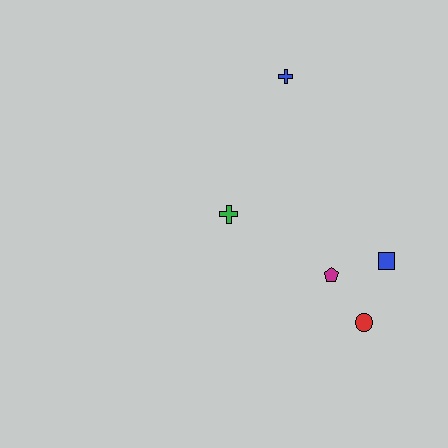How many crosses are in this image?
There are 2 crosses.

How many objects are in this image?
There are 5 objects.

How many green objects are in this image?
There is 1 green object.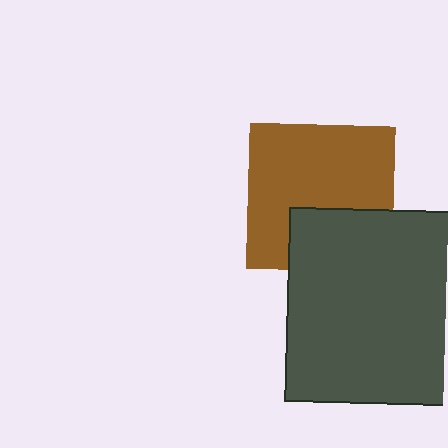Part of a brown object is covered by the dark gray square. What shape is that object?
It is a square.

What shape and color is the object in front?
The object in front is a dark gray square.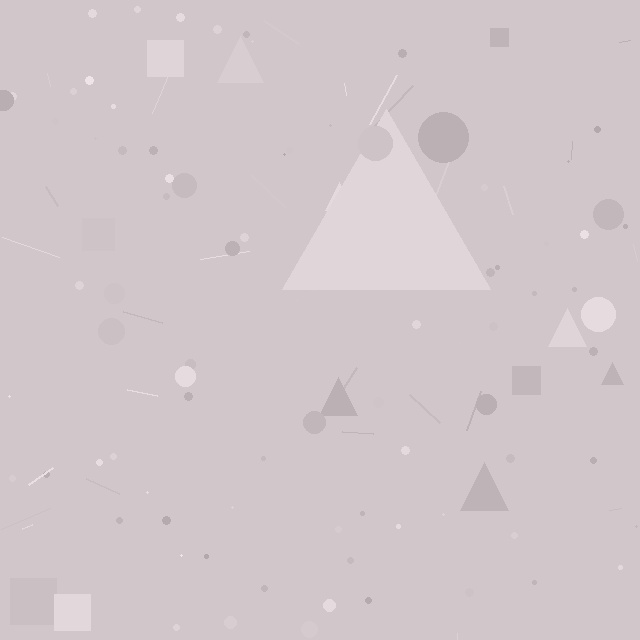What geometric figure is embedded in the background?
A triangle is embedded in the background.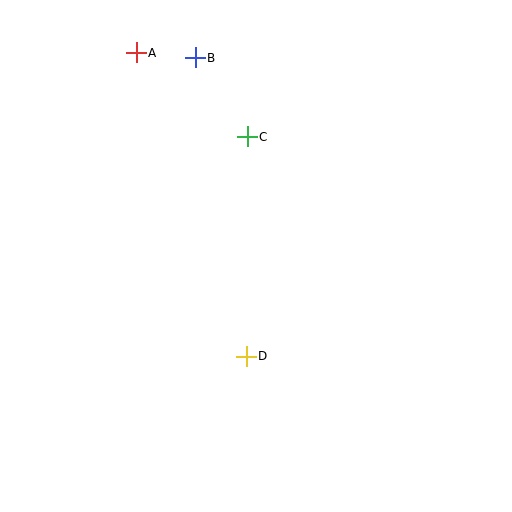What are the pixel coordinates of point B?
Point B is at (195, 58).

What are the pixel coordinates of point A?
Point A is at (136, 53).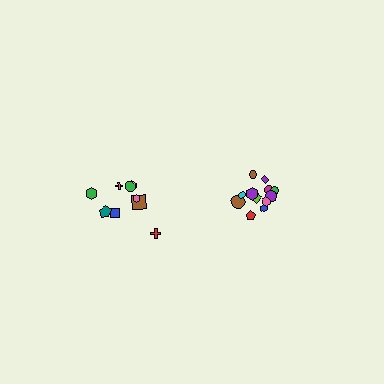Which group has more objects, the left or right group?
The right group.